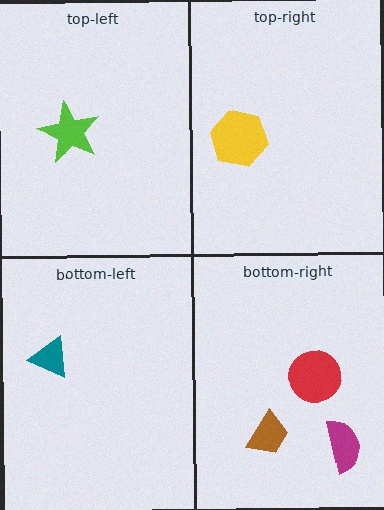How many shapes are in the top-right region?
1.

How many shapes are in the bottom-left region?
1.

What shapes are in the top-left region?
The lime star.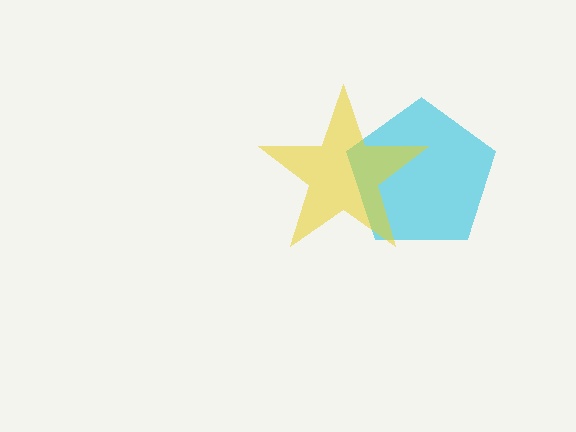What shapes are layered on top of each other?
The layered shapes are: a cyan pentagon, a yellow star.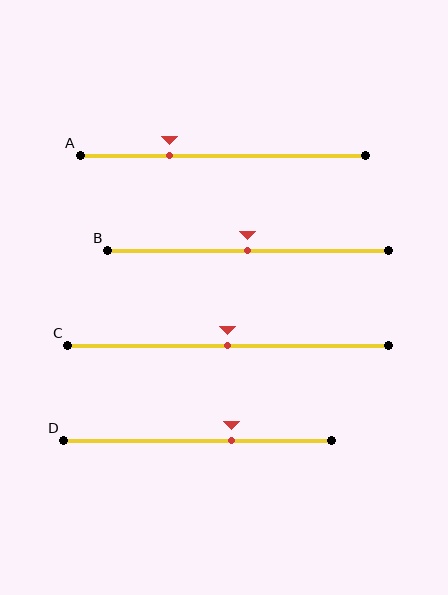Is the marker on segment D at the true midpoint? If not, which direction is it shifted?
No, the marker on segment D is shifted to the right by about 12% of the segment length.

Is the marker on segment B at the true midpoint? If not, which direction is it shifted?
Yes, the marker on segment B is at the true midpoint.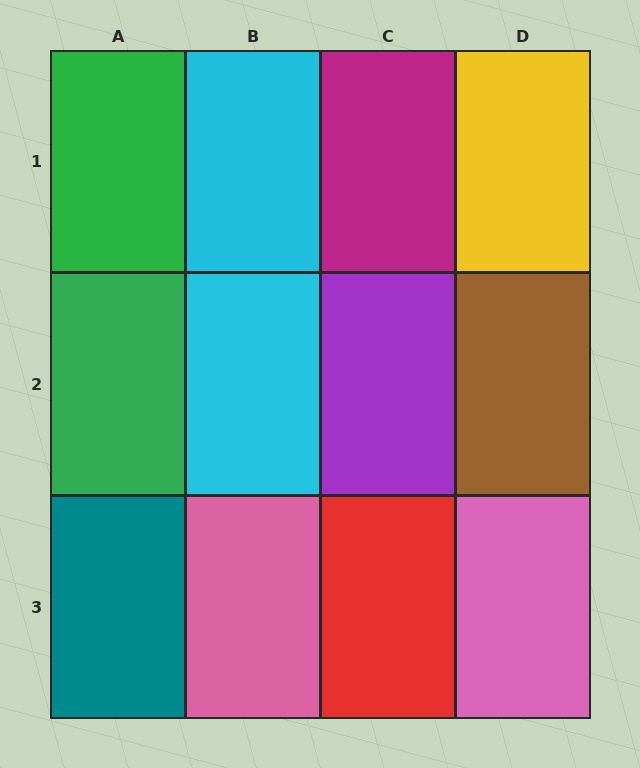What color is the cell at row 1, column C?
Magenta.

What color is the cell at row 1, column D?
Yellow.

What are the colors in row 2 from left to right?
Green, cyan, purple, brown.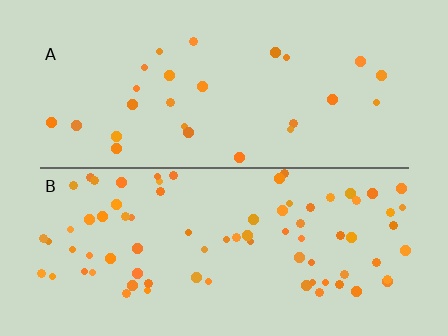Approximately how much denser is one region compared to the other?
Approximately 3.0× — region B over region A.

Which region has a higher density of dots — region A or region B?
B (the bottom).